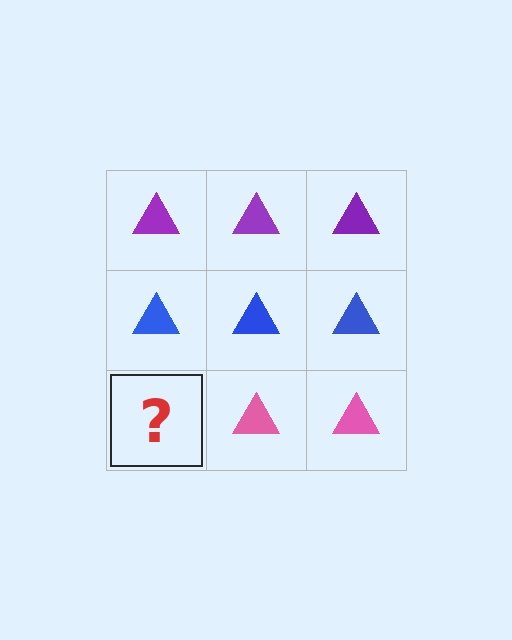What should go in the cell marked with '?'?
The missing cell should contain a pink triangle.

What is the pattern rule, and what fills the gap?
The rule is that each row has a consistent color. The gap should be filled with a pink triangle.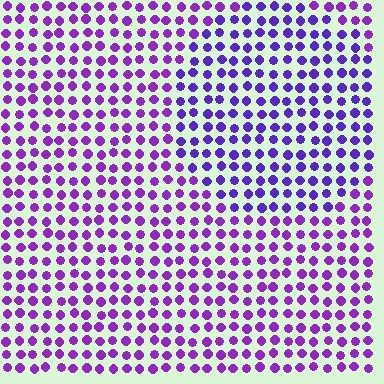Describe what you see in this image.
The image is filled with small purple elements in a uniform arrangement. A circle-shaped region is visible where the elements are tinted to a slightly different hue, forming a subtle color boundary.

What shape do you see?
I see a circle.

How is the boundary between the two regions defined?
The boundary is defined purely by a slight shift in hue (about 24 degrees). Spacing, size, and orientation are identical on both sides.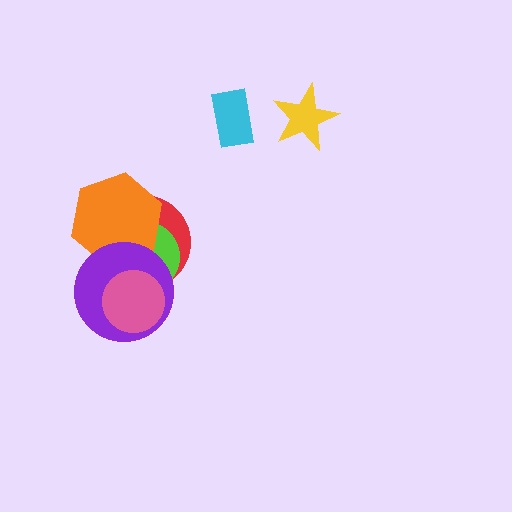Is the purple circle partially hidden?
Yes, it is partially covered by another shape.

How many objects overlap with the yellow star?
0 objects overlap with the yellow star.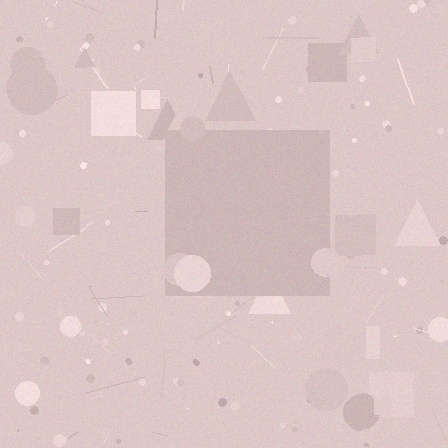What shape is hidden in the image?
A square is hidden in the image.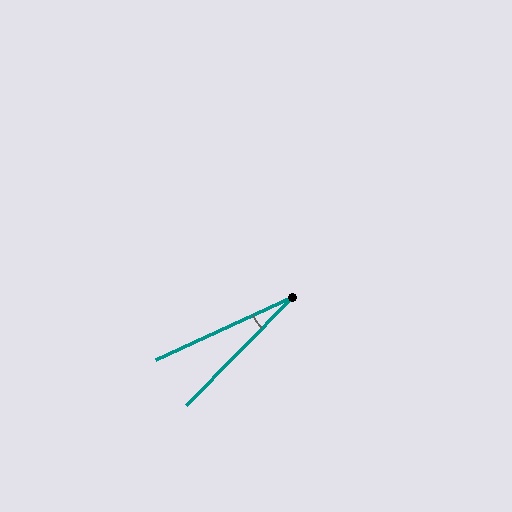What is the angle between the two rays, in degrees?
Approximately 21 degrees.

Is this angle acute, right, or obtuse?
It is acute.